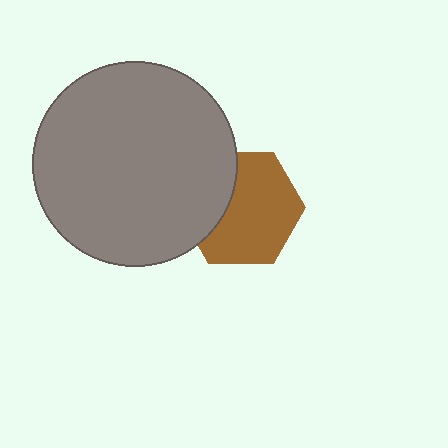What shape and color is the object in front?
The object in front is a gray circle.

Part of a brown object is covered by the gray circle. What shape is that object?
It is a hexagon.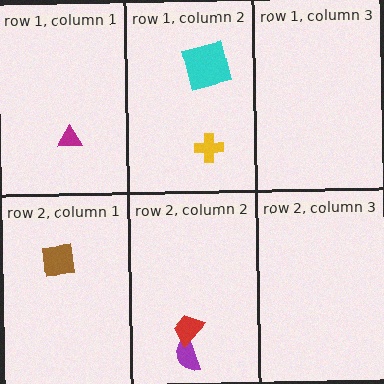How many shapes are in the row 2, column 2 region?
2.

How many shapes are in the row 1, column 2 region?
2.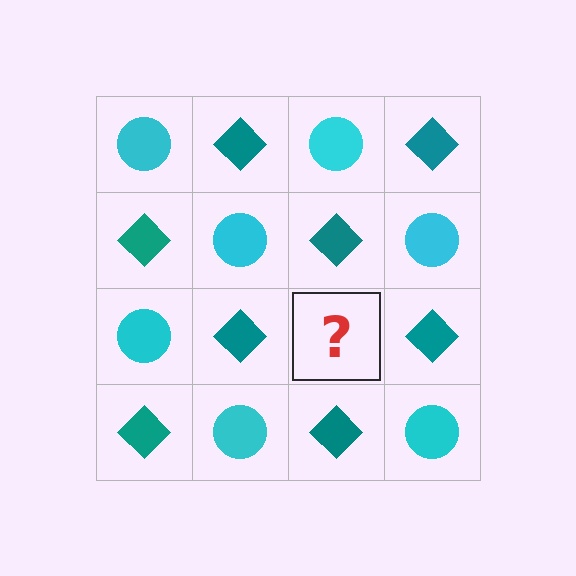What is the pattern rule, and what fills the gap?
The rule is that it alternates cyan circle and teal diamond in a checkerboard pattern. The gap should be filled with a cyan circle.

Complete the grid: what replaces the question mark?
The question mark should be replaced with a cyan circle.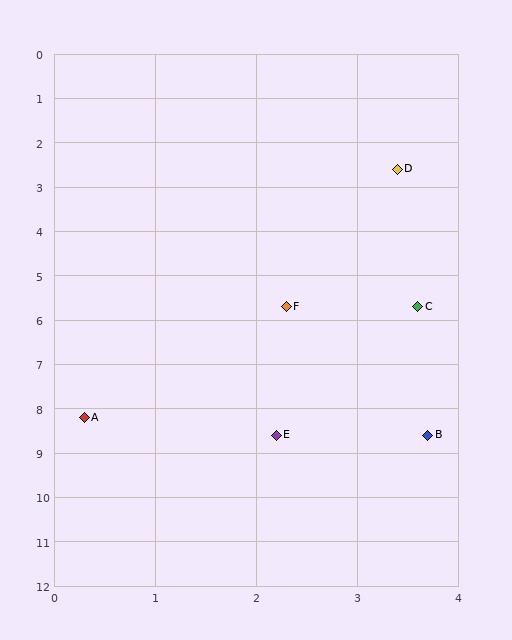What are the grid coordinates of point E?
Point E is at approximately (2.2, 8.6).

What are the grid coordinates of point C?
Point C is at approximately (3.6, 5.7).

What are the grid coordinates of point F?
Point F is at approximately (2.3, 5.7).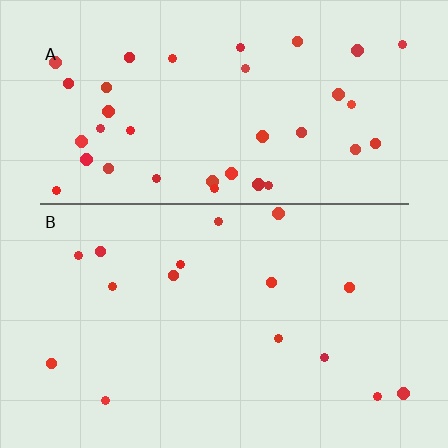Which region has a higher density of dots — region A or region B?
A (the top).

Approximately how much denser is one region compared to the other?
Approximately 2.4× — region A over region B.